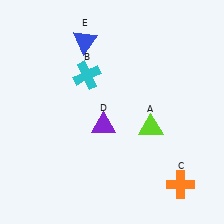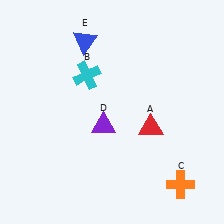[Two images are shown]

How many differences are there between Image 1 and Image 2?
There is 1 difference between the two images.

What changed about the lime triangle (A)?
In Image 1, A is lime. In Image 2, it changed to red.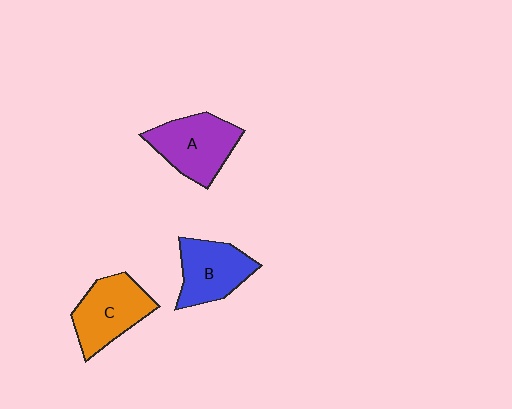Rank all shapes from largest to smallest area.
From largest to smallest: A (purple), C (orange), B (blue).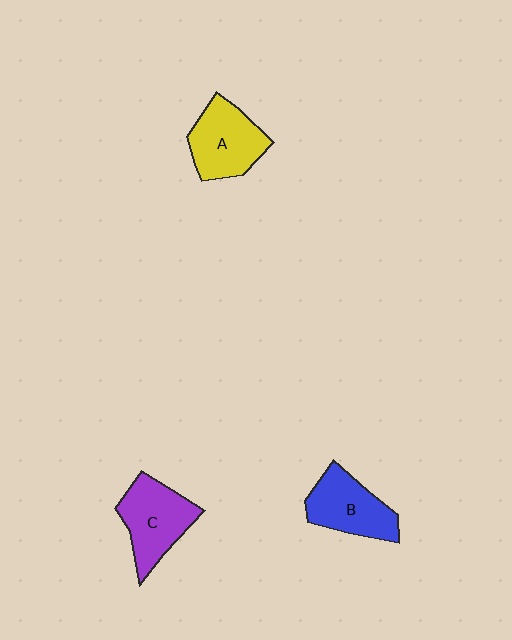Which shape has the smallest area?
Shape B (blue).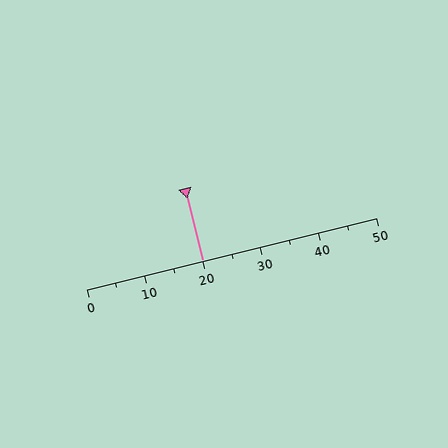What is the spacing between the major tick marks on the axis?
The major ticks are spaced 10 apart.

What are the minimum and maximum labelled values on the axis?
The axis runs from 0 to 50.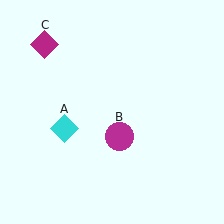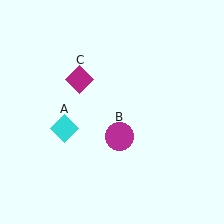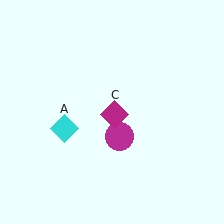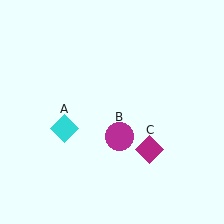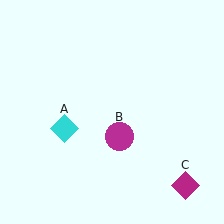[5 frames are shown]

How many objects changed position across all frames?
1 object changed position: magenta diamond (object C).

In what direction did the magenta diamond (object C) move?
The magenta diamond (object C) moved down and to the right.